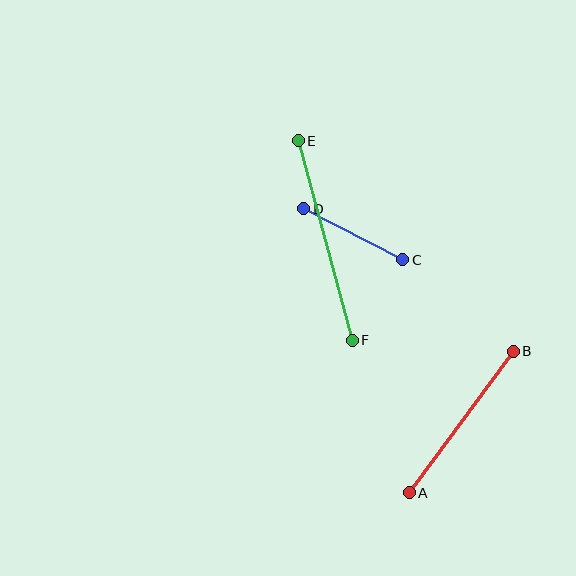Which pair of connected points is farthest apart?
Points E and F are farthest apart.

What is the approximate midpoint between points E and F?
The midpoint is at approximately (325, 240) pixels.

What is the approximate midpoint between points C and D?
The midpoint is at approximately (353, 234) pixels.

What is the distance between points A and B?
The distance is approximately 176 pixels.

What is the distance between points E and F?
The distance is approximately 207 pixels.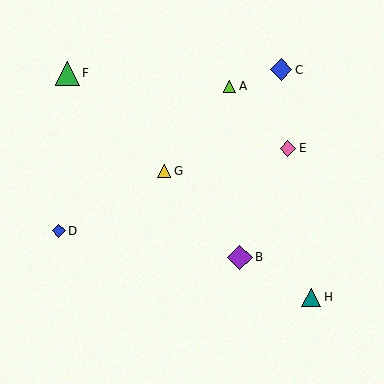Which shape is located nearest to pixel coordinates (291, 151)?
The pink diamond (labeled E) at (288, 148) is nearest to that location.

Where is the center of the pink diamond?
The center of the pink diamond is at (288, 148).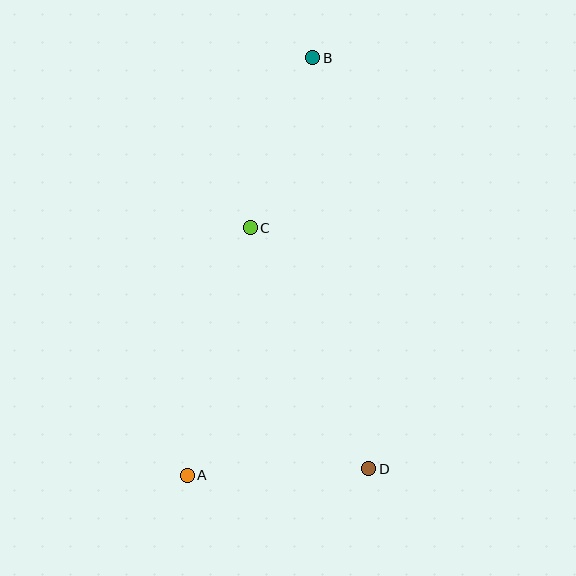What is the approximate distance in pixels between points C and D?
The distance between C and D is approximately 269 pixels.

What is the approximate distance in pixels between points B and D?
The distance between B and D is approximately 415 pixels.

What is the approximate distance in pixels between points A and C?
The distance between A and C is approximately 255 pixels.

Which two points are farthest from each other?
Points A and B are farthest from each other.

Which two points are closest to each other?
Points B and C are closest to each other.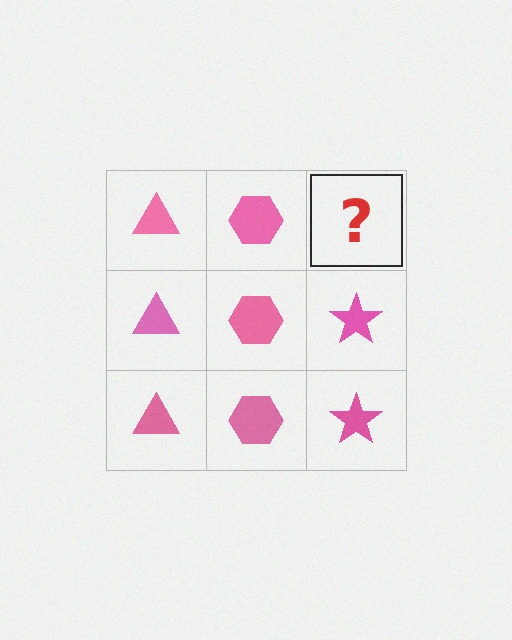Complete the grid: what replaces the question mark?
The question mark should be replaced with a pink star.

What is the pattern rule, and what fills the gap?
The rule is that each column has a consistent shape. The gap should be filled with a pink star.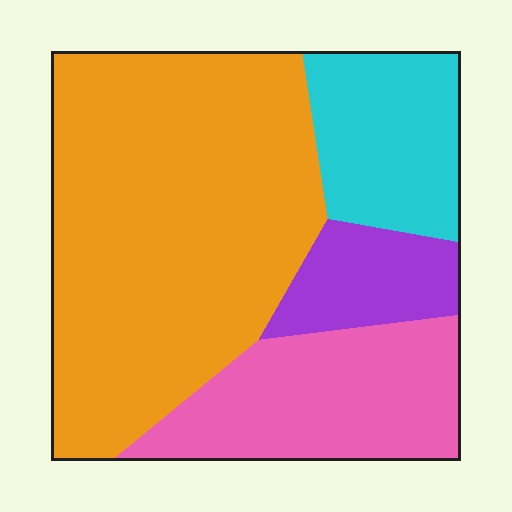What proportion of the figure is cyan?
Cyan takes up less than a quarter of the figure.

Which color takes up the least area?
Purple, at roughly 10%.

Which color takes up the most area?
Orange, at roughly 55%.